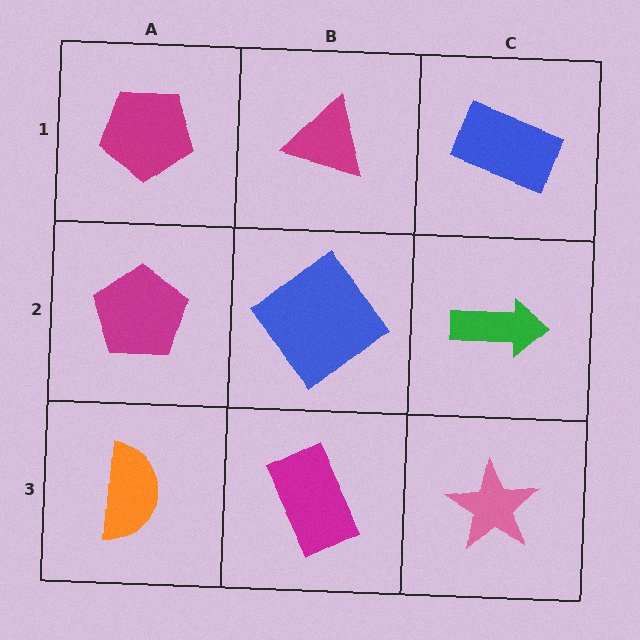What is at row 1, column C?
A blue rectangle.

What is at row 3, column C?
A pink star.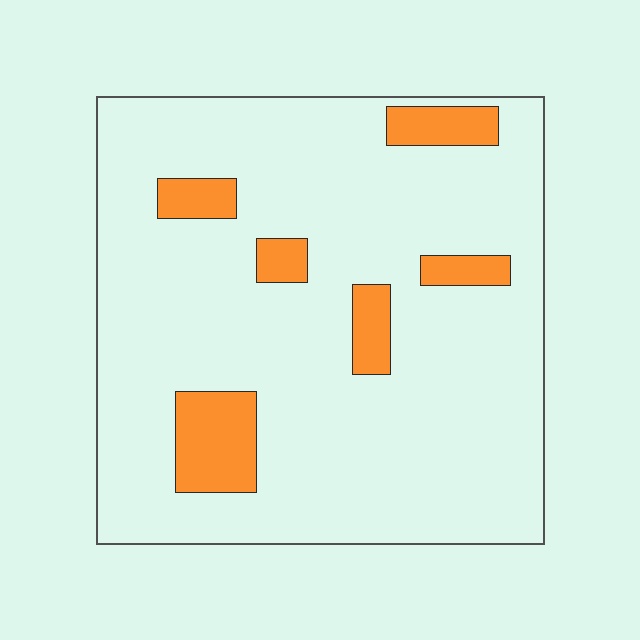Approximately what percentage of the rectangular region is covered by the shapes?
Approximately 10%.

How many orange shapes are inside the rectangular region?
6.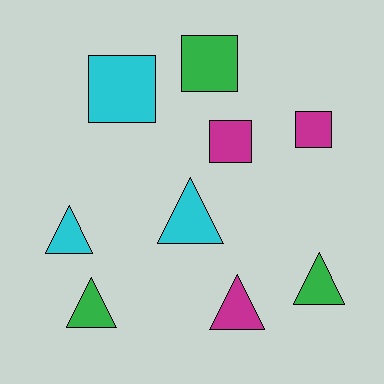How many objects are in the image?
There are 9 objects.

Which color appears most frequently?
Green, with 3 objects.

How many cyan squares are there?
There is 1 cyan square.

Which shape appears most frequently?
Triangle, with 5 objects.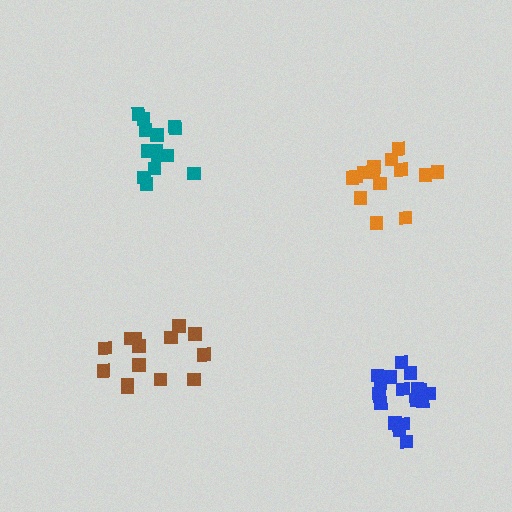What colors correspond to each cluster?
The clusters are colored: teal, blue, orange, brown.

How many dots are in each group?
Group 1: 14 dots, Group 2: 18 dots, Group 3: 14 dots, Group 4: 14 dots (60 total).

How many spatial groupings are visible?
There are 4 spatial groupings.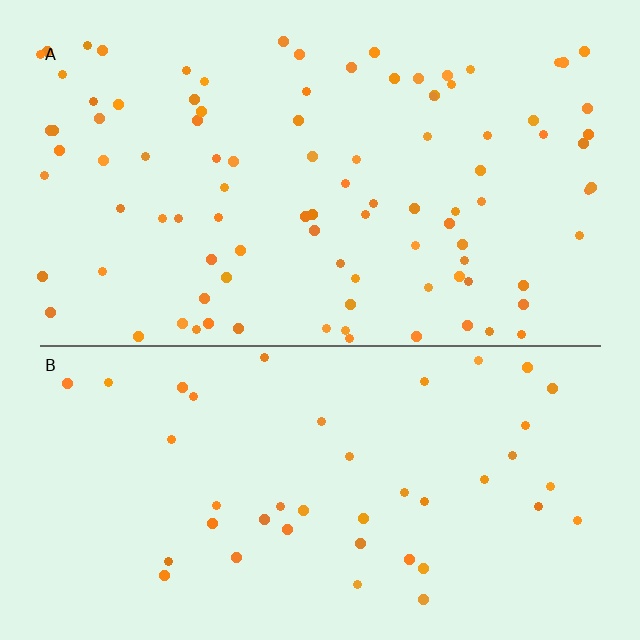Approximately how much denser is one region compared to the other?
Approximately 2.3× — region A over region B.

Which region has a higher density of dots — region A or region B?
A (the top).